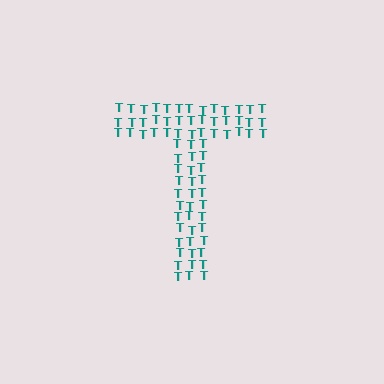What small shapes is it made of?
It is made of small letter T's.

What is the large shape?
The large shape is the letter T.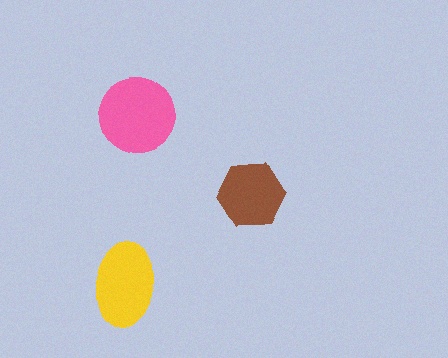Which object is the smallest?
The brown hexagon.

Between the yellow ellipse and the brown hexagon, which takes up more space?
The yellow ellipse.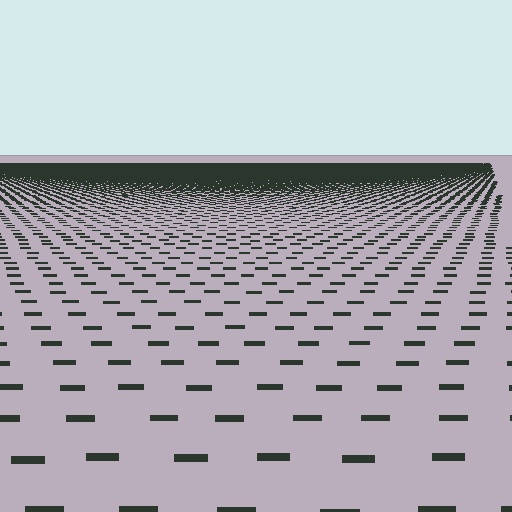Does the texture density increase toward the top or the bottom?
Density increases toward the top.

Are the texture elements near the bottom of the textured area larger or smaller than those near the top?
Larger. Near the bottom, elements are closer to the viewer and appear at a bigger on-screen size.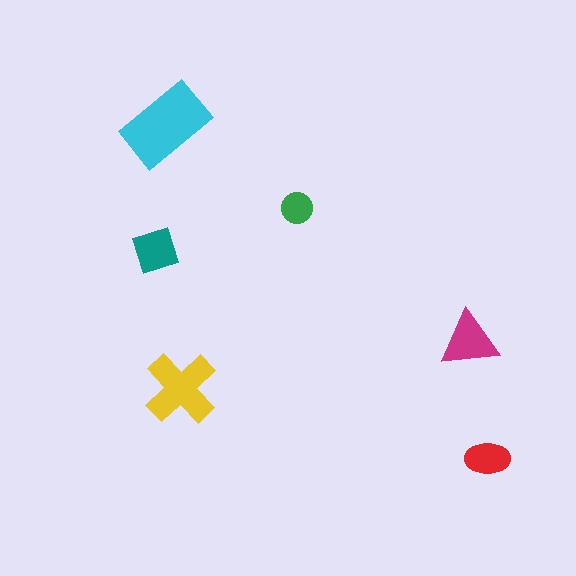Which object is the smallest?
The green circle.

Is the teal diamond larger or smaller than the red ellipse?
Larger.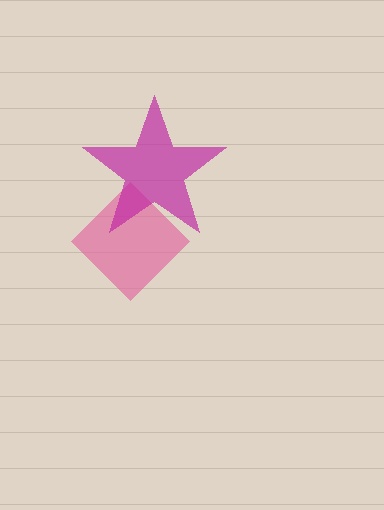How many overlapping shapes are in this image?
There are 2 overlapping shapes in the image.